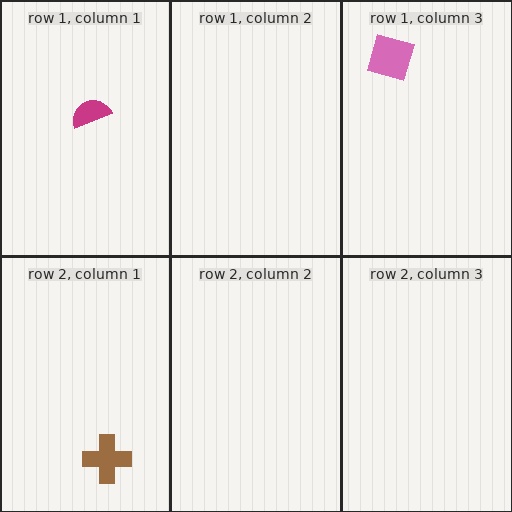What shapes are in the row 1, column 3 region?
The pink diamond.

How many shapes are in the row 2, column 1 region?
1.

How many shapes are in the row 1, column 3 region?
1.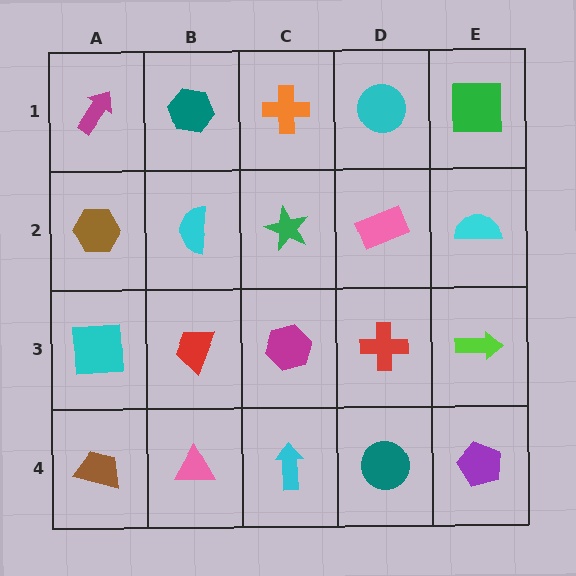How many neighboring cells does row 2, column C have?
4.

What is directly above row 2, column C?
An orange cross.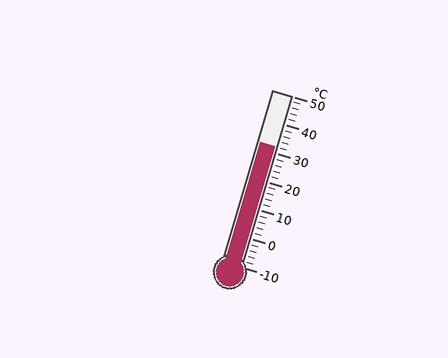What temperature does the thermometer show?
The thermometer shows approximately 32°C.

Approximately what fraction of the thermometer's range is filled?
The thermometer is filled to approximately 70% of its range.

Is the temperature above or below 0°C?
The temperature is above 0°C.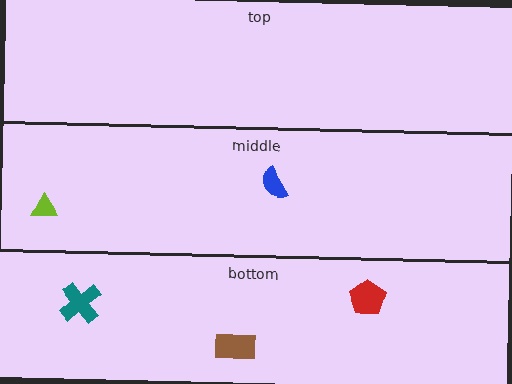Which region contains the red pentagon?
The bottom region.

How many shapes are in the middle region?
2.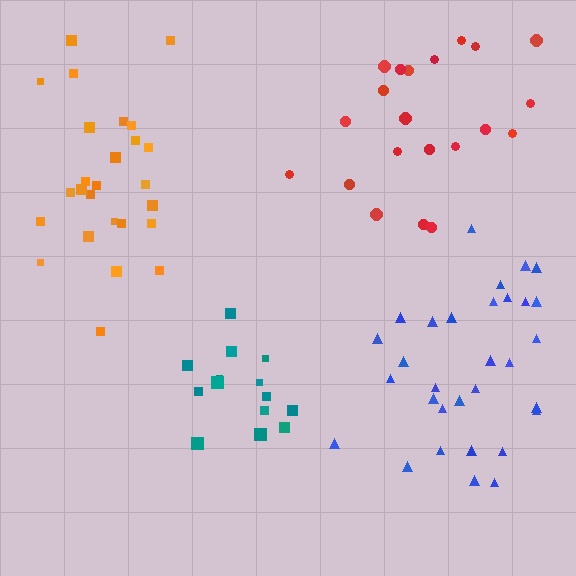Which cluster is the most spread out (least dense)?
Red.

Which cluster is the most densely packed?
Teal.